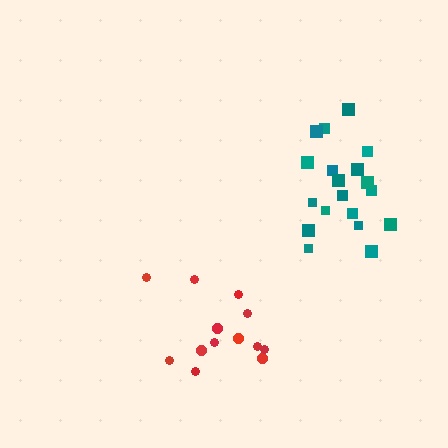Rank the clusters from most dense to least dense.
teal, red.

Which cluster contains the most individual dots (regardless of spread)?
Teal (20).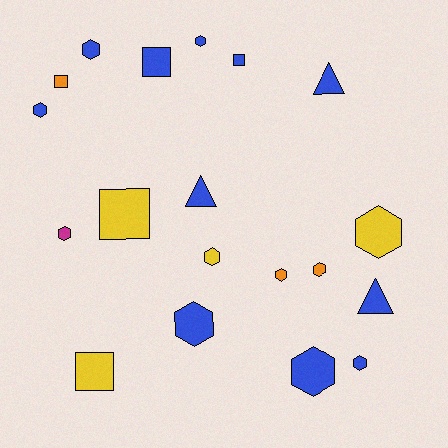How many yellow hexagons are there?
There are 2 yellow hexagons.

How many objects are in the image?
There are 19 objects.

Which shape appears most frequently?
Hexagon, with 11 objects.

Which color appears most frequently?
Blue, with 11 objects.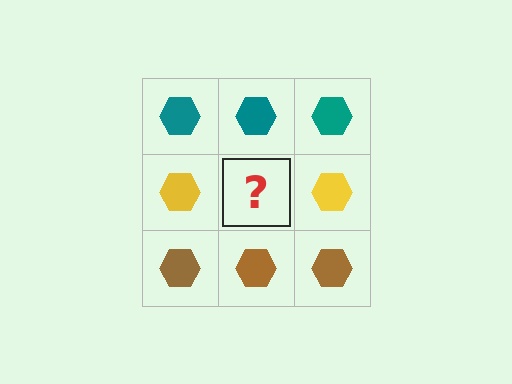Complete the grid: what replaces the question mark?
The question mark should be replaced with a yellow hexagon.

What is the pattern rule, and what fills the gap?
The rule is that each row has a consistent color. The gap should be filled with a yellow hexagon.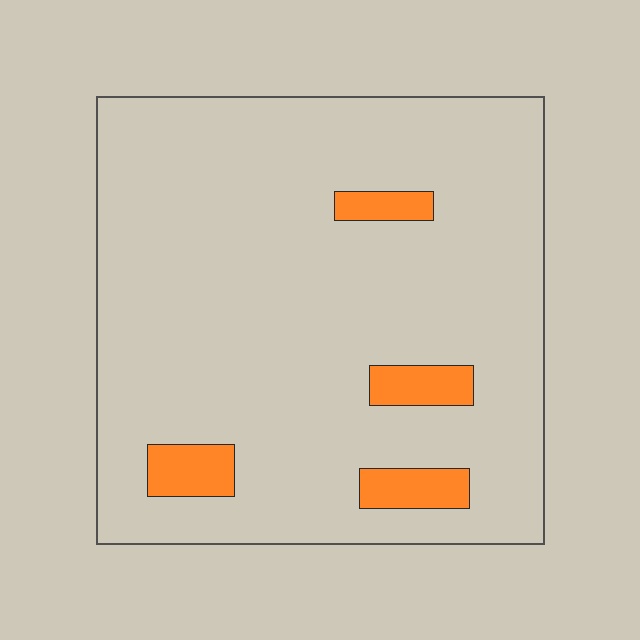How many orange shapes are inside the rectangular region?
4.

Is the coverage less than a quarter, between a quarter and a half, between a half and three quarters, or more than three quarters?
Less than a quarter.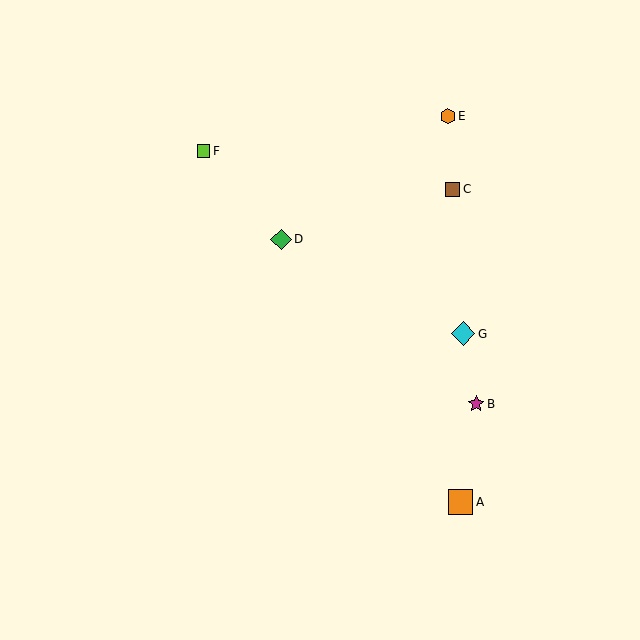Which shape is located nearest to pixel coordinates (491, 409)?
The magenta star (labeled B) at (476, 404) is nearest to that location.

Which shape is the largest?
The orange square (labeled A) is the largest.